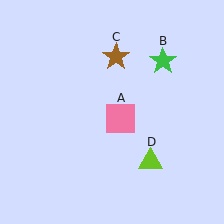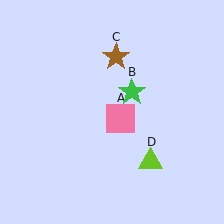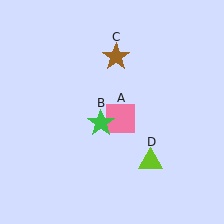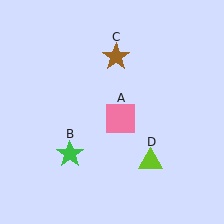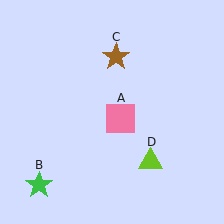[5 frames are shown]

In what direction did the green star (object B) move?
The green star (object B) moved down and to the left.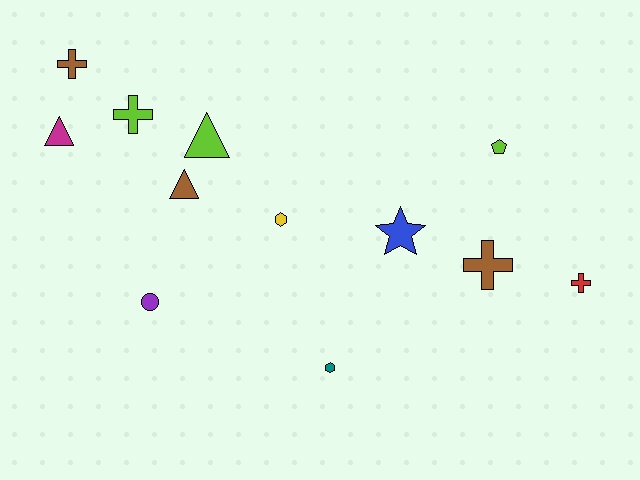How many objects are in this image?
There are 12 objects.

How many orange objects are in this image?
There are no orange objects.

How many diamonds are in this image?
There are no diamonds.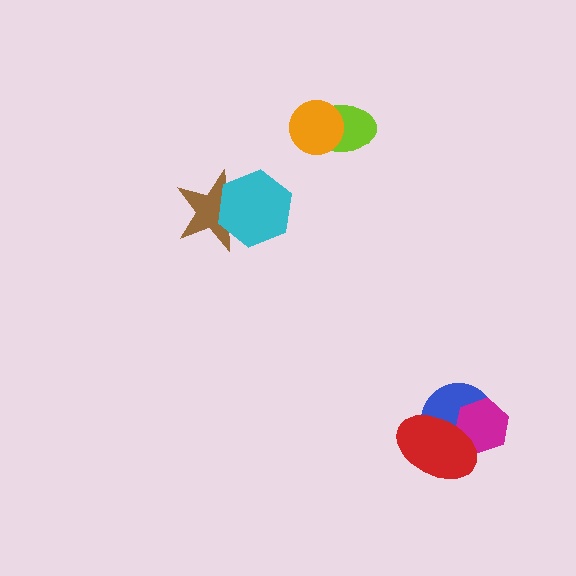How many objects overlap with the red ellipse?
2 objects overlap with the red ellipse.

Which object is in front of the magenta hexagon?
The red ellipse is in front of the magenta hexagon.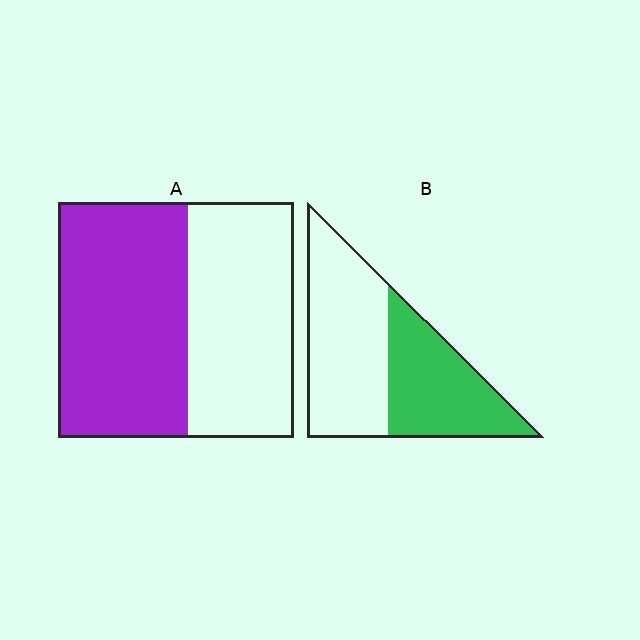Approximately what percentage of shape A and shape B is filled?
A is approximately 55% and B is approximately 45%.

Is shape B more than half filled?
No.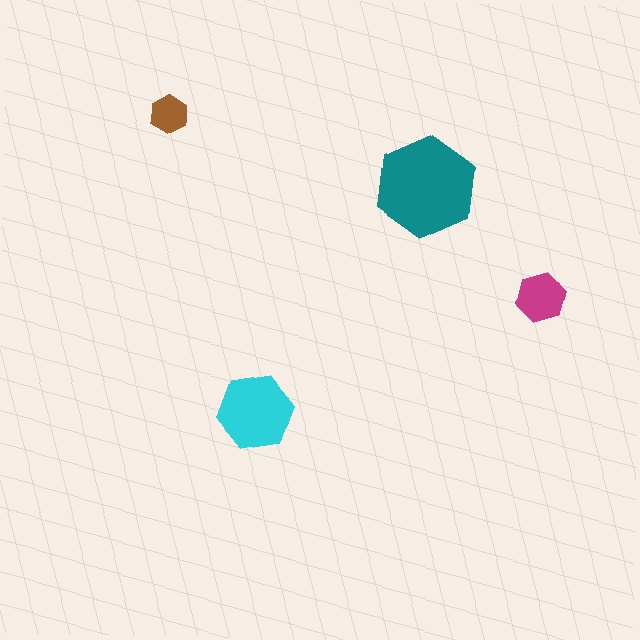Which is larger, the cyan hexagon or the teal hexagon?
The teal one.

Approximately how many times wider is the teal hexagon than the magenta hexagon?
About 2 times wider.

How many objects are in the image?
There are 4 objects in the image.